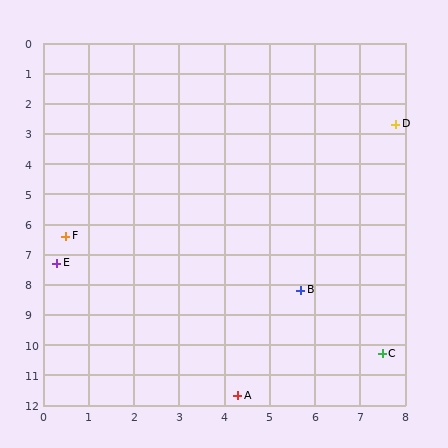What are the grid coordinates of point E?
Point E is at approximately (0.3, 7.3).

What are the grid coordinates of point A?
Point A is at approximately (4.3, 11.7).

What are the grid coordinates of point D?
Point D is at approximately (7.8, 2.7).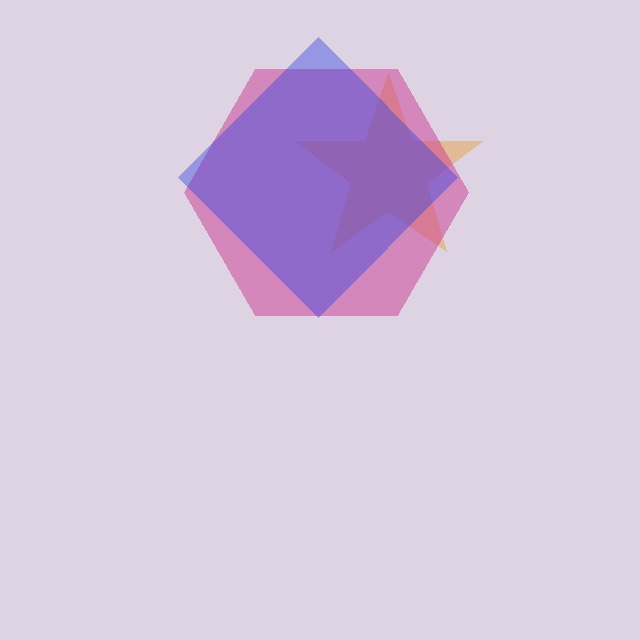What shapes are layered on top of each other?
The layered shapes are: an orange star, a magenta hexagon, a blue diamond.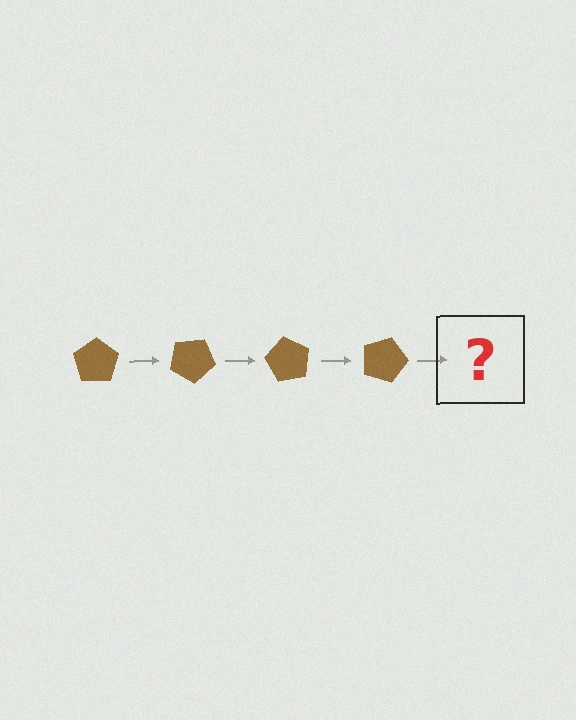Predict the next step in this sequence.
The next step is a brown pentagon rotated 120 degrees.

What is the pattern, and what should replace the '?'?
The pattern is that the pentagon rotates 30 degrees each step. The '?' should be a brown pentagon rotated 120 degrees.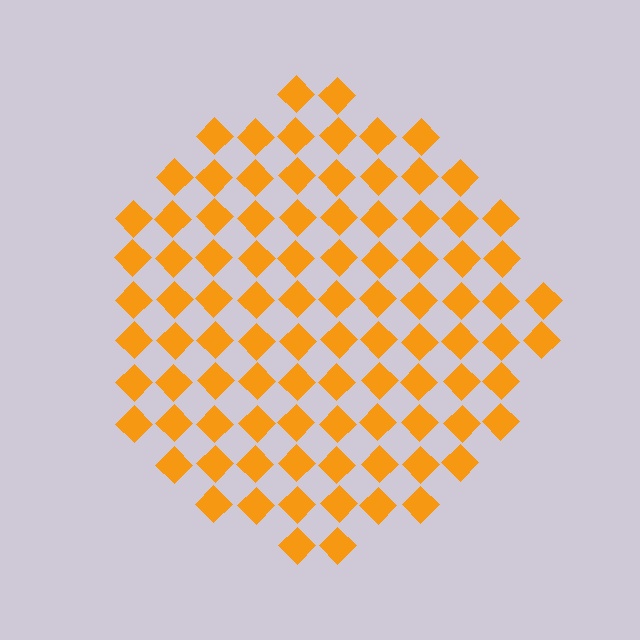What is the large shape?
The large shape is a circle.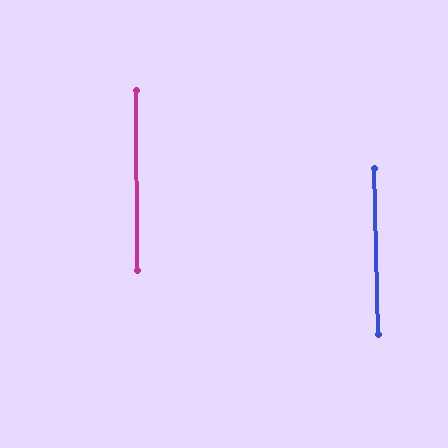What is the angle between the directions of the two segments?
Approximately 1 degree.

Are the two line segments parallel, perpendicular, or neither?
Parallel — their directions differ by only 1.2°.